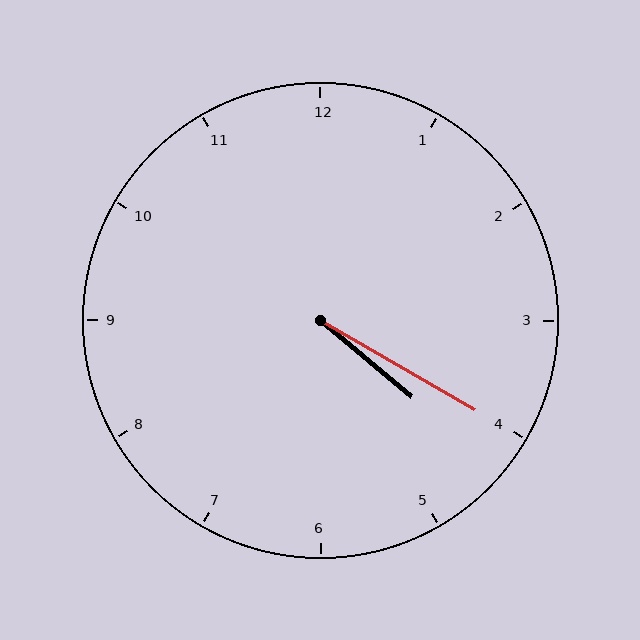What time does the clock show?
4:20.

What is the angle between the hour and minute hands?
Approximately 10 degrees.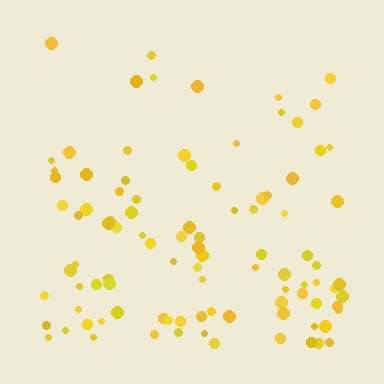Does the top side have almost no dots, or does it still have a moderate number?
Still a moderate number, just noticeably fewer than the bottom.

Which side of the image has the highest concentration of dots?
The bottom.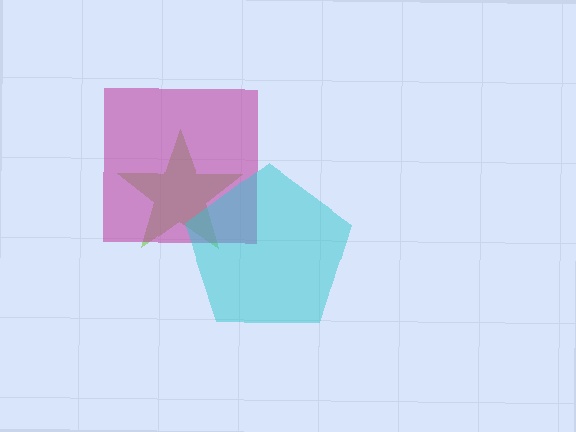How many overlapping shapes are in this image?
There are 3 overlapping shapes in the image.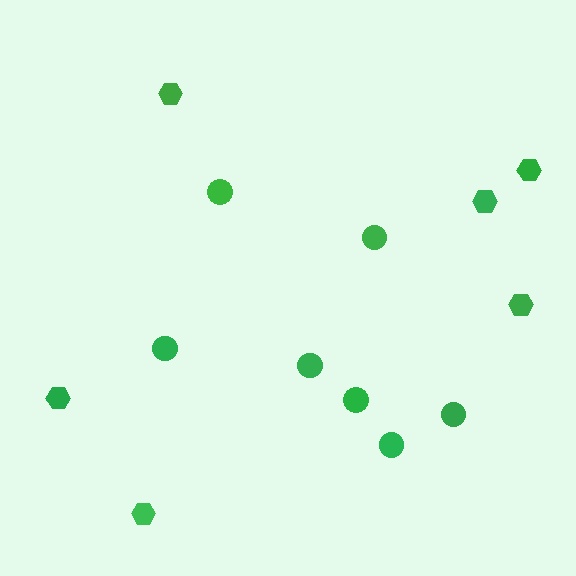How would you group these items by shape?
There are 2 groups: one group of hexagons (6) and one group of circles (7).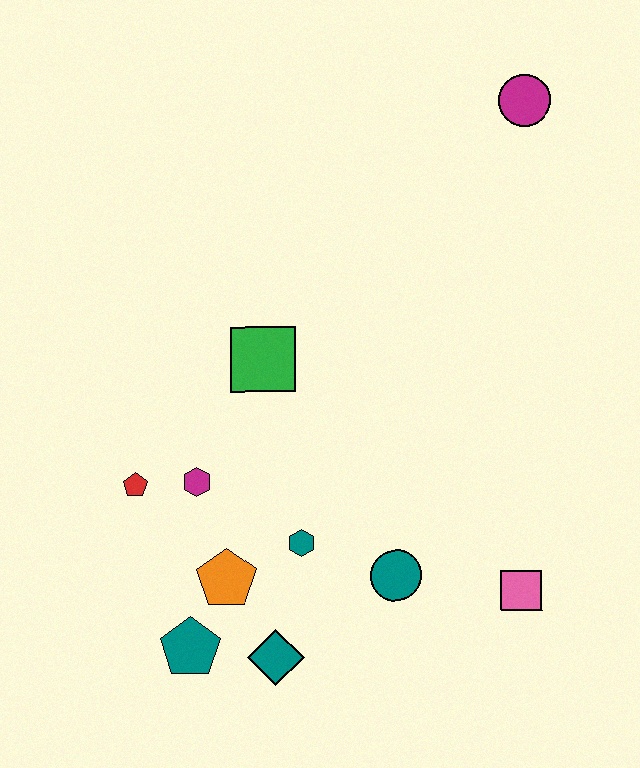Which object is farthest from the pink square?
The magenta circle is farthest from the pink square.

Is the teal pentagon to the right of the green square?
No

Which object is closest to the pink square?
The teal circle is closest to the pink square.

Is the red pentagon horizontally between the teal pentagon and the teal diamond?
No